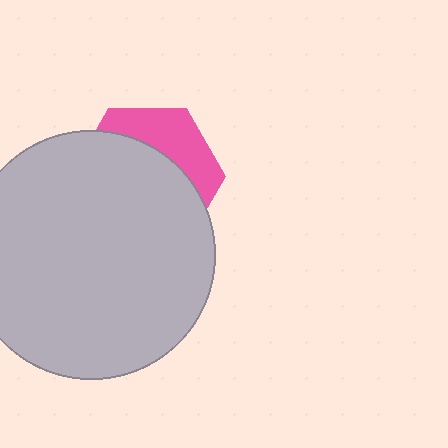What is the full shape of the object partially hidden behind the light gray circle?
The partially hidden object is a pink hexagon.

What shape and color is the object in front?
The object in front is a light gray circle.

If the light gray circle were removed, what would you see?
You would see the complete pink hexagon.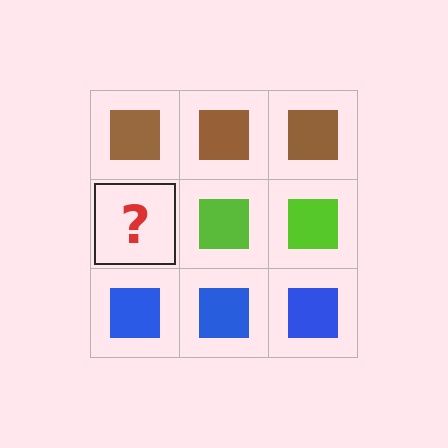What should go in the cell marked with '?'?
The missing cell should contain a lime square.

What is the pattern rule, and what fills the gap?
The rule is that each row has a consistent color. The gap should be filled with a lime square.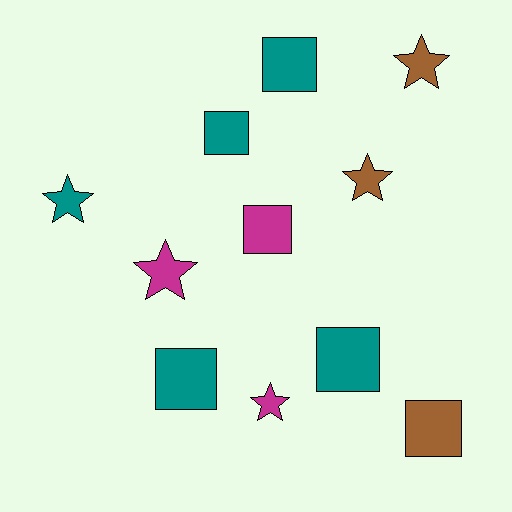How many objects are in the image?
There are 11 objects.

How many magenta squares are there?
There is 1 magenta square.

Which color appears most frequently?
Teal, with 5 objects.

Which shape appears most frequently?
Square, with 6 objects.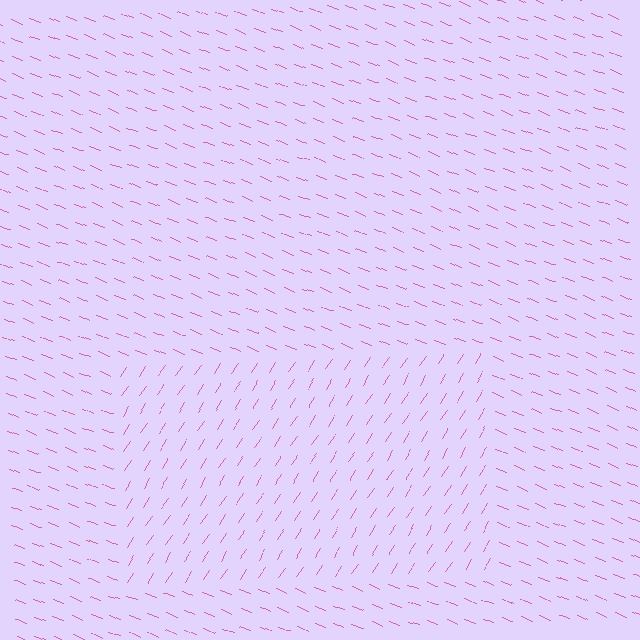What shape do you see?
I see a rectangle.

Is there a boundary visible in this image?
Yes, there is a texture boundary formed by a change in line orientation.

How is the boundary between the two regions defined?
The boundary is defined purely by a change in line orientation (approximately 79 degrees difference). All lines are the same color and thickness.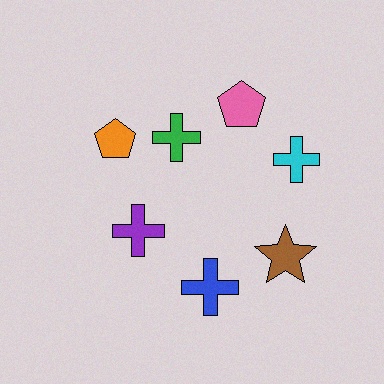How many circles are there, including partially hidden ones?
There are no circles.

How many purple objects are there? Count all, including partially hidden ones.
There is 1 purple object.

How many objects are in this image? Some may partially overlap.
There are 7 objects.